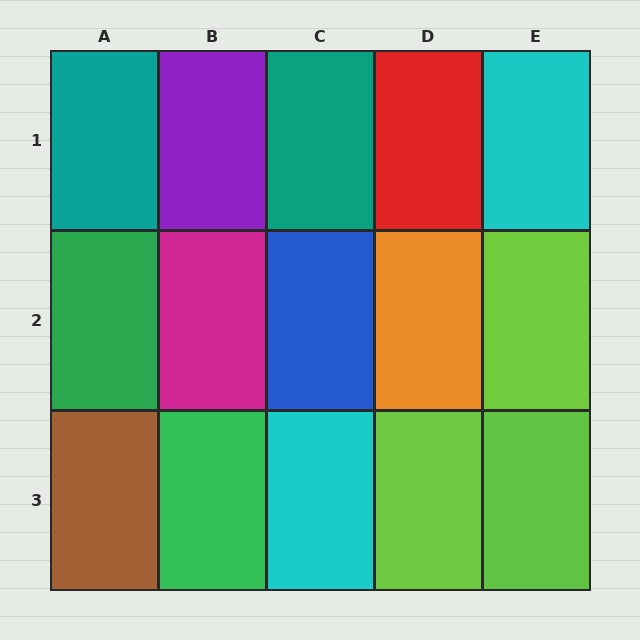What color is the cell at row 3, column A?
Brown.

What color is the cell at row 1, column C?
Teal.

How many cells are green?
2 cells are green.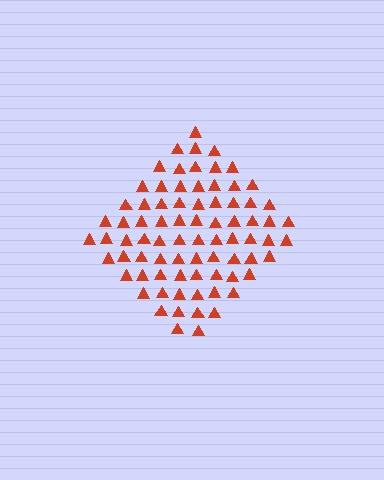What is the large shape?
The large shape is a diamond.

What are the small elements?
The small elements are triangles.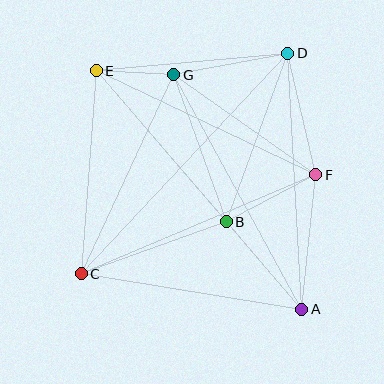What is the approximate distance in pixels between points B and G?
The distance between B and G is approximately 156 pixels.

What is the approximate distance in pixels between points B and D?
The distance between B and D is approximately 179 pixels.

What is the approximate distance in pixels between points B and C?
The distance between B and C is approximately 154 pixels.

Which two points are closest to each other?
Points E and G are closest to each other.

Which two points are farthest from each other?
Points A and E are farthest from each other.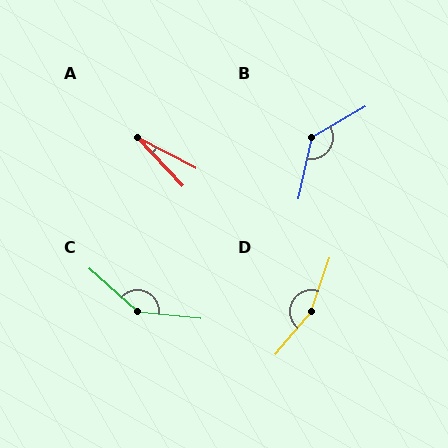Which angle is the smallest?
A, at approximately 19 degrees.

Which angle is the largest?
D, at approximately 159 degrees.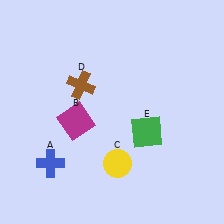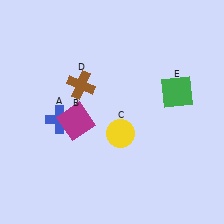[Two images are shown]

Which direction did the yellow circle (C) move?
The yellow circle (C) moved up.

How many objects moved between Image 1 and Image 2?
3 objects moved between the two images.